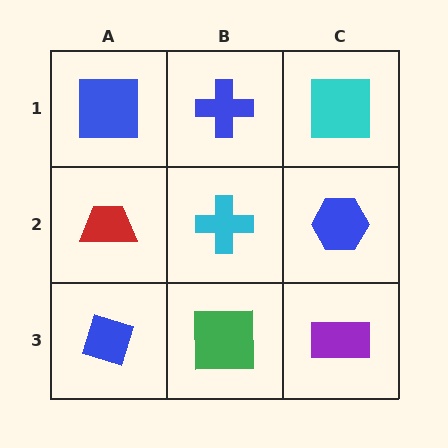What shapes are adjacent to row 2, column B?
A blue cross (row 1, column B), a green square (row 3, column B), a red trapezoid (row 2, column A), a blue hexagon (row 2, column C).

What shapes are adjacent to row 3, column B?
A cyan cross (row 2, column B), a blue diamond (row 3, column A), a purple rectangle (row 3, column C).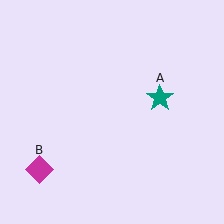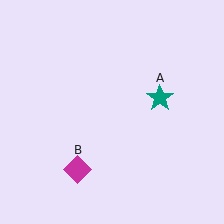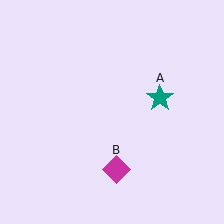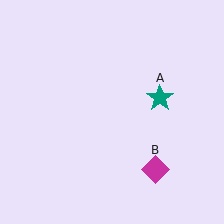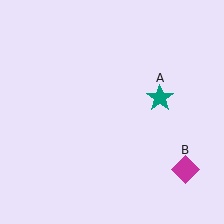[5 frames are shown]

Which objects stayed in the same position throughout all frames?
Teal star (object A) remained stationary.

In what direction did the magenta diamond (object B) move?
The magenta diamond (object B) moved right.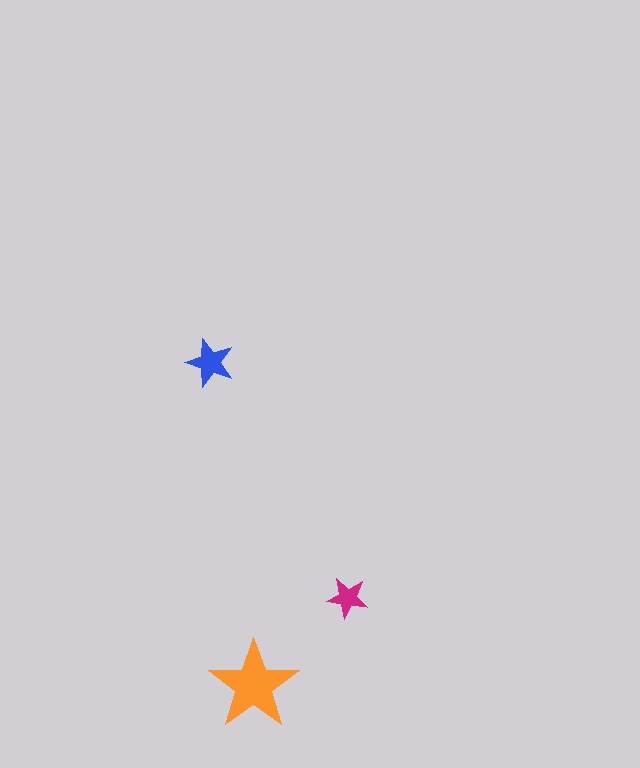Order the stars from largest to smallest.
the orange one, the blue one, the magenta one.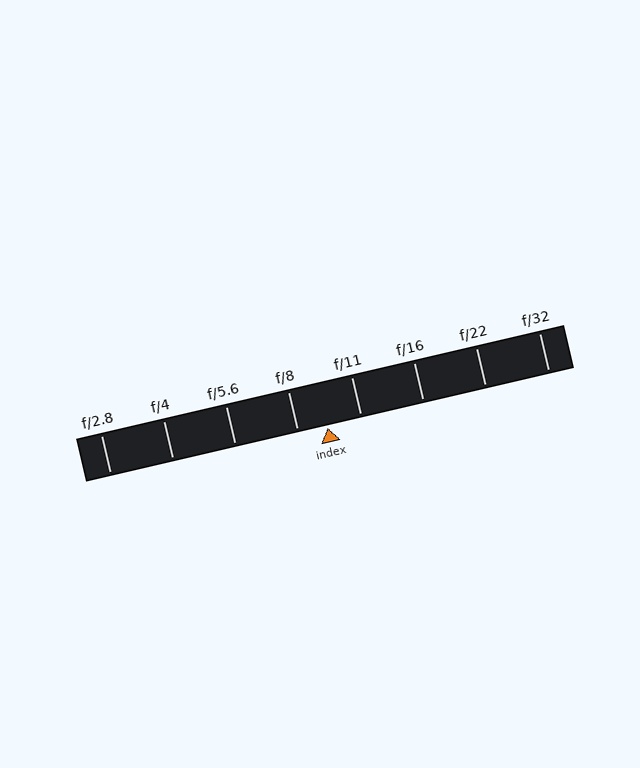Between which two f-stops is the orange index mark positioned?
The index mark is between f/8 and f/11.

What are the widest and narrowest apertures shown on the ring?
The widest aperture shown is f/2.8 and the narrowest is f/32.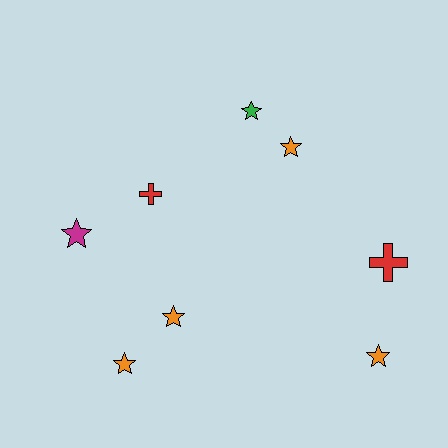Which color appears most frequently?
Orange, with 4 objects.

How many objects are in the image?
There are 8 objects.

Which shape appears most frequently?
Star, with 6 objects.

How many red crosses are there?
There are 2 red crosses.